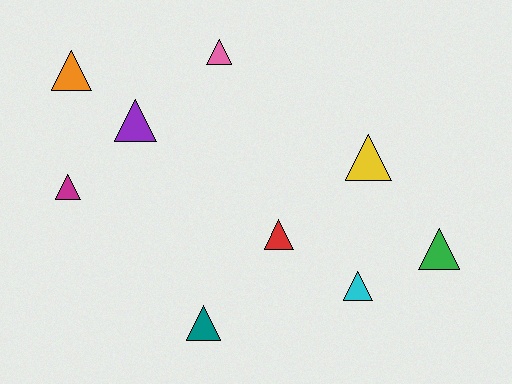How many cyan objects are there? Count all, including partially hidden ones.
There is 1 cyan object.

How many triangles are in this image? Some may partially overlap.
There are 9 triangles.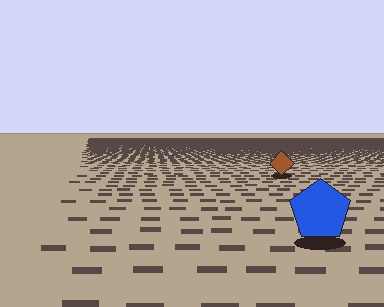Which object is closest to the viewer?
The blue pentagon is closest. The texture marks near it are larger and more spread out.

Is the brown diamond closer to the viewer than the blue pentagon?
No. The blue pentagon is closer — you can tell from the texture gradient: the ground texture is coarser near it.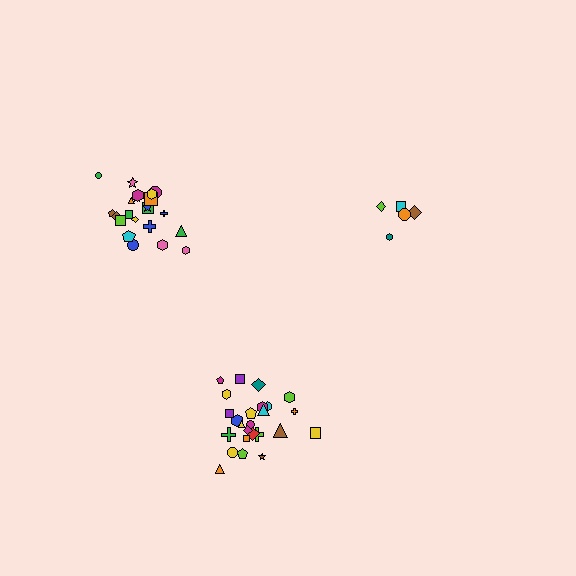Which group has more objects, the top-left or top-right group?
The top-left group.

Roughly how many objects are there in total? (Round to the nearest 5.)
Roughly 50 objects in total.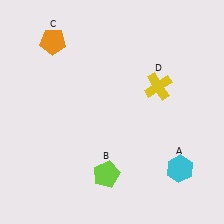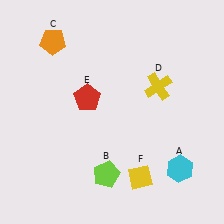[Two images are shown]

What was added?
A red pentagon (E), a yellow diamond (F) were added in Image 2.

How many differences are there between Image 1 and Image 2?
There are 2 differences between the two images.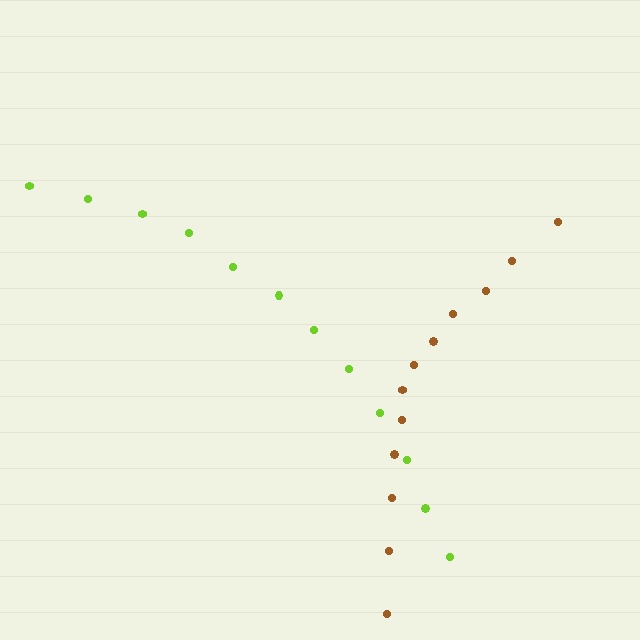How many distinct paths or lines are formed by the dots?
There are 2 distinct paths.